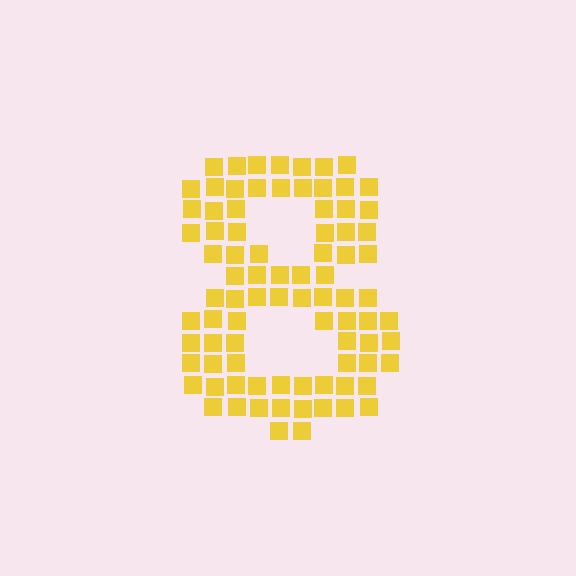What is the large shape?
The large shape is the digit 8.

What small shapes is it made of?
It is made of small squares.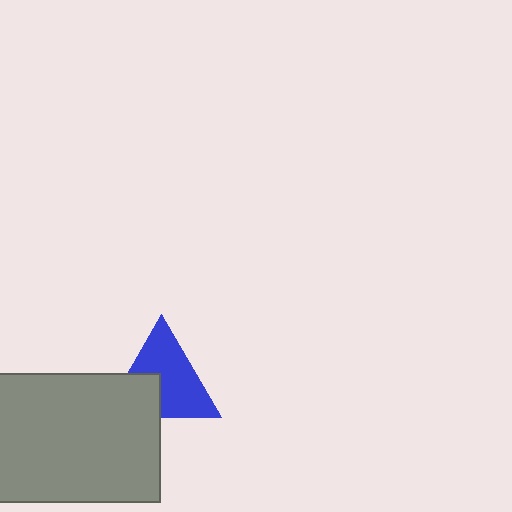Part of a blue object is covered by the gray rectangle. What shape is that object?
It is a triangle.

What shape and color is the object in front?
The object in front is a gray rectangle.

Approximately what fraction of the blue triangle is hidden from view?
Roughly 33% of the blue triangle is hidden behind the gray rectangle.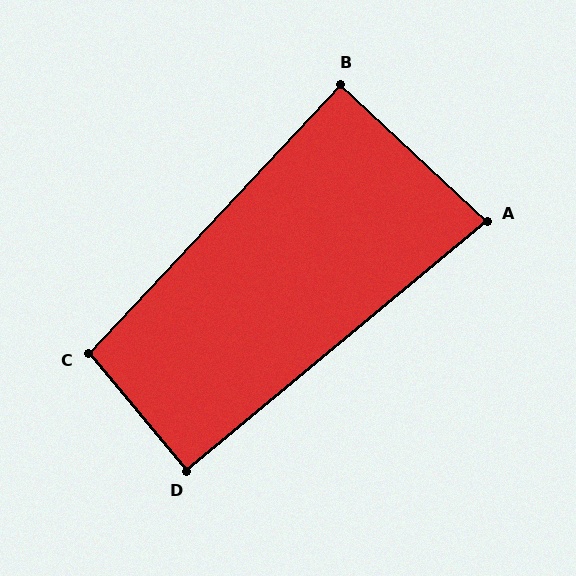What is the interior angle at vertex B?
Approximately 90 degrees (approximately right).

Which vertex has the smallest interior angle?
A, at approximately 83 degrees.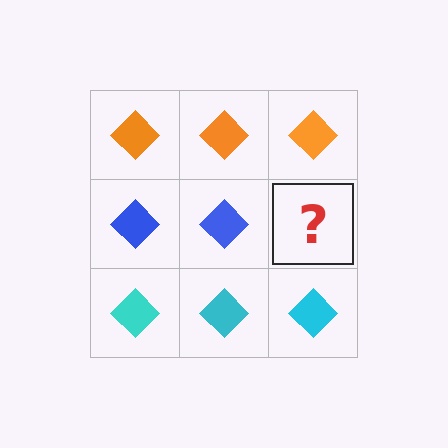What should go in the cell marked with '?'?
The missing cell should contain a blue diamond.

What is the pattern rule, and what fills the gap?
The rule is that each row has a consistent color. The gap should be filled with a blue diamond.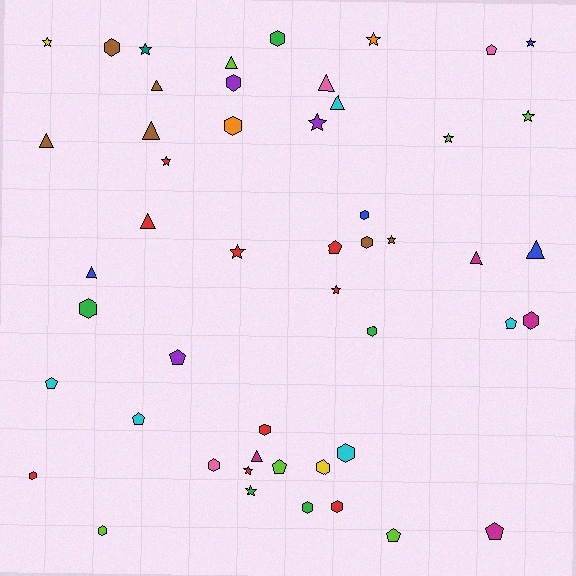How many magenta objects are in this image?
There are 4 magenta objects.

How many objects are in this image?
There are 50 objects.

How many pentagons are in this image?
There are 9 pentagons.